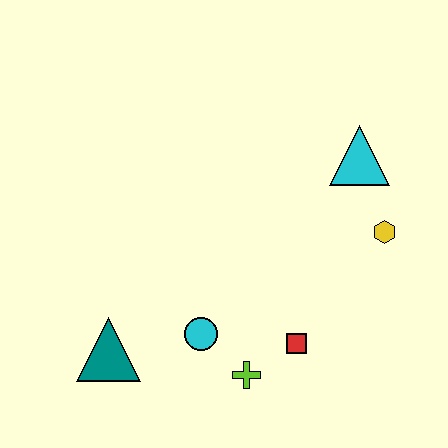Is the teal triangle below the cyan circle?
Yes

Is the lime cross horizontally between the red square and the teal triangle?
Yes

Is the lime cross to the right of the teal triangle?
Yes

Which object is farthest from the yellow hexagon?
The teal triangle is farthest from the yellow hexagon.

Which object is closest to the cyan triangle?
The yellow hexagon is closest to the cyan triangle.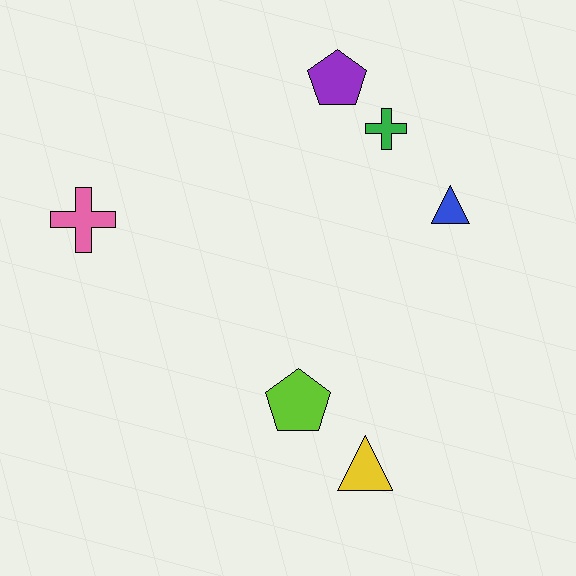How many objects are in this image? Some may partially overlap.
There are 6 objects.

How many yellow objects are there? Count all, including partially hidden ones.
There is 1 yellow object.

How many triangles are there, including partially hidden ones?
There are 2 triangles.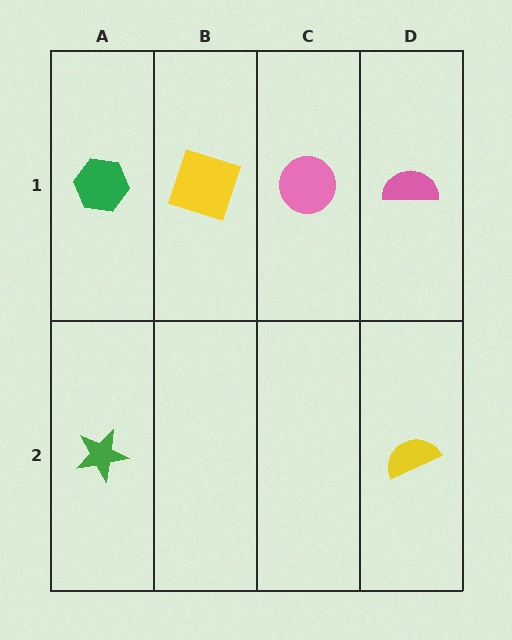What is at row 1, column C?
A pink circle.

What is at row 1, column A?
A green hexagon.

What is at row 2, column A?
A green star.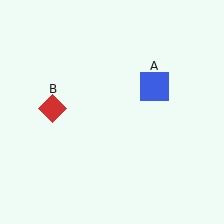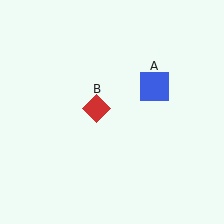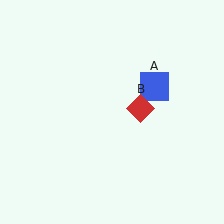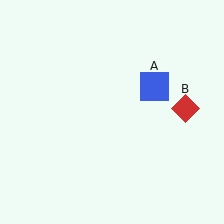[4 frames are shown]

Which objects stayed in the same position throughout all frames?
Blue square (object A) remained stationary.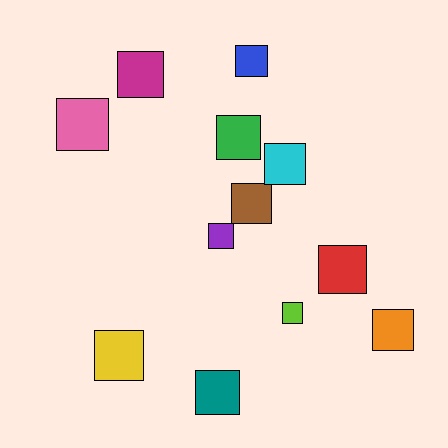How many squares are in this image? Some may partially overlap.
There are 12 squares.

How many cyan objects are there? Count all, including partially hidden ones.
There is 1 cyan object.